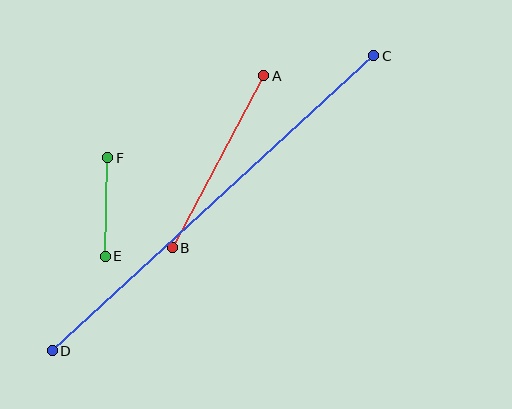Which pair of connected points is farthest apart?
Points C and D are farthest apart.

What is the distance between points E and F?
The distance is approximately 98 pixels.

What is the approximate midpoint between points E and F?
The midpoint is at approximately (107, 207) pixels.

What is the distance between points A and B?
The distance is approximately 195 pixels.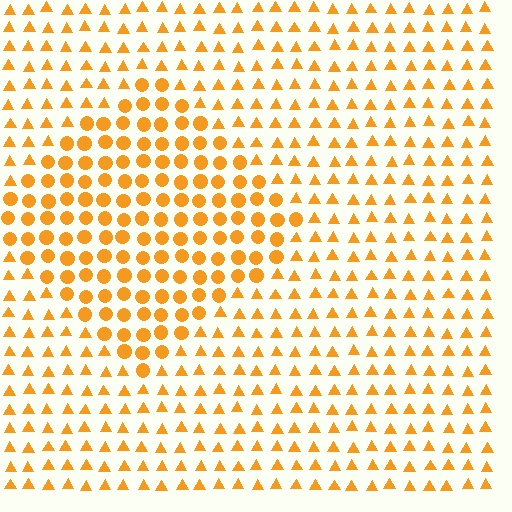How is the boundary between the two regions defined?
The boundary is defined by a change in element shape: circles inside vs. triangles outside. All elements share the same color and spacing.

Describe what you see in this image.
The image is filled with small orange elements arranged in a uniform grid. A diamond-shaped region contains circles, while the surrounding area contains triangles. The boundary is defined purely by the change in element shape.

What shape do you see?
I see a diamond.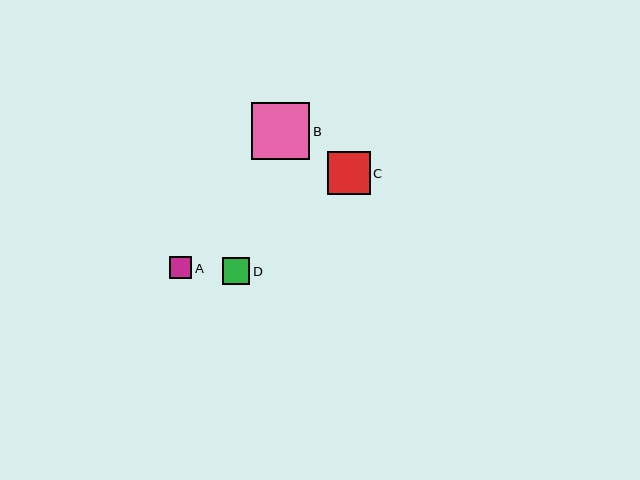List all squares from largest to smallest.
From largest to smallest: B, C, D, A.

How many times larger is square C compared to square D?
Square C is approximately 1.6 times the size of square D.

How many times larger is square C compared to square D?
Square C is approximately 1.6 times the size of square D.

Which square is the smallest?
Square A is the smallest with a size of approximately 22 pixels.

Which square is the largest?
Square B is the largest with a size of approximately 58 pixels.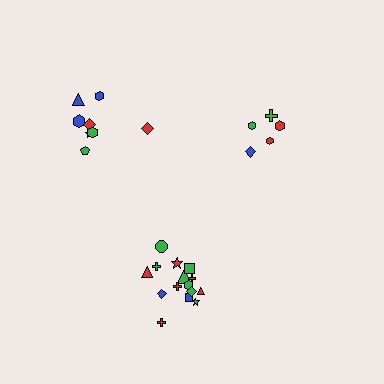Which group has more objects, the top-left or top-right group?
The top-left group.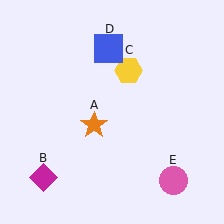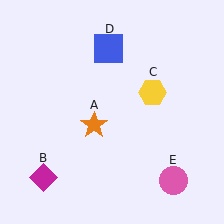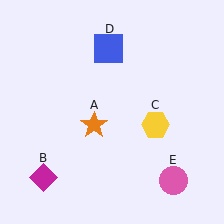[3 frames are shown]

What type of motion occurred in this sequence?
The yellow hexagon (object C) rotated clockwise around the center of the scene.